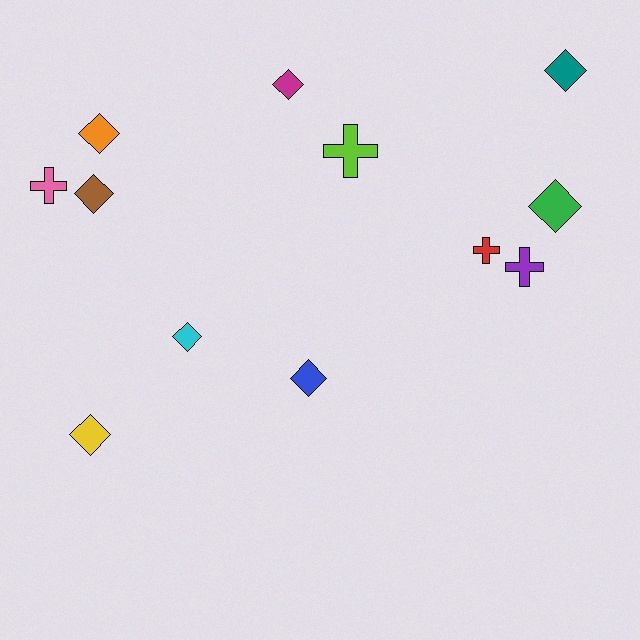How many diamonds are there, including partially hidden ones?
There are 8 diamonds.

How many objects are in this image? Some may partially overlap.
There are 12 objects.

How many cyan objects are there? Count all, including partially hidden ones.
There is 1 cyan object.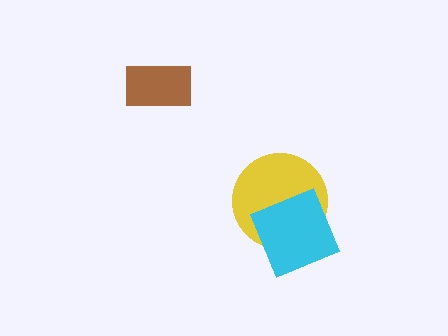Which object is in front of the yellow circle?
The cyan square is in front of the yellow circle.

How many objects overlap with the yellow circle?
1 object overlaps with the yellow circle.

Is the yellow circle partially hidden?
Yes, it is partially covered by another shape.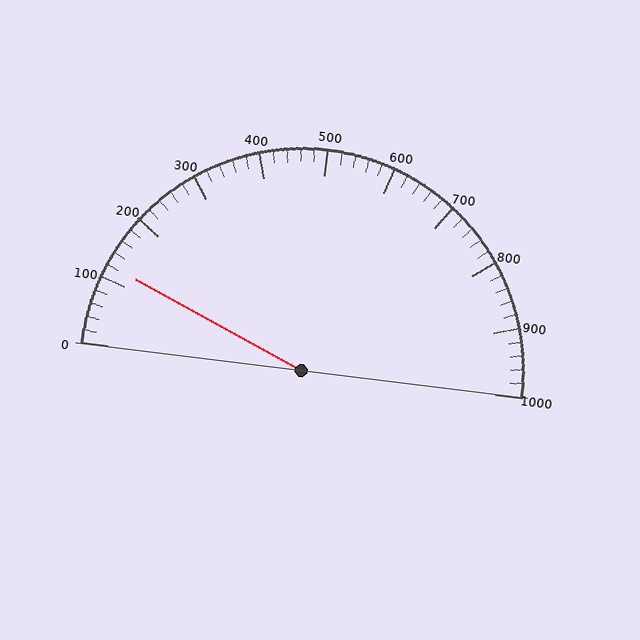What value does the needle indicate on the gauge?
The needle indicates approximately 120.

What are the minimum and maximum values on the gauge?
The gauge ranges from 0 to 1000.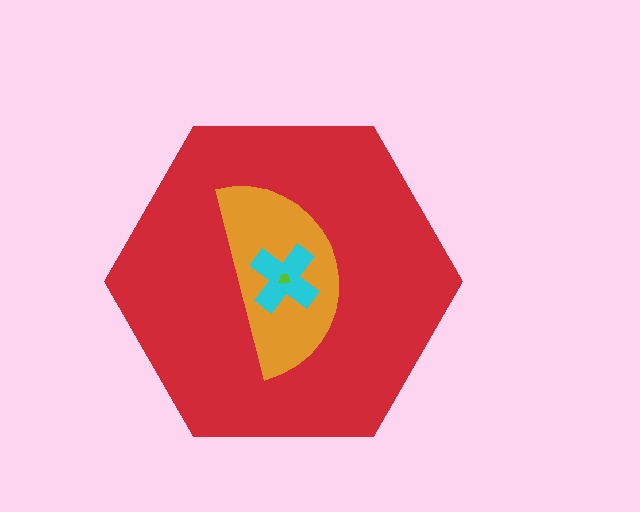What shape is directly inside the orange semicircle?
The cyan cross.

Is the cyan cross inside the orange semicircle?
Yes.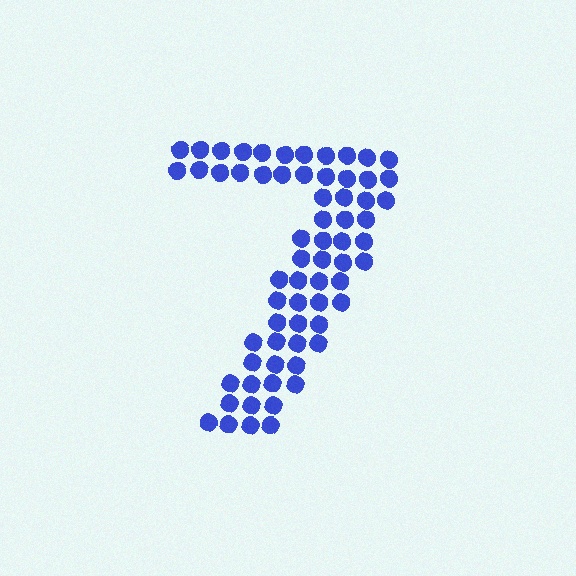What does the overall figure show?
The overall figure shows the digit 7.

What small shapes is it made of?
It is made of small circles.